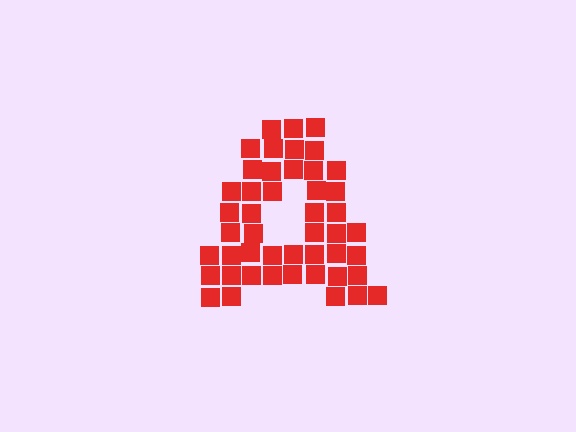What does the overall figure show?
The overall figure shows the letter A.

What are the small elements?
The small elements are squares.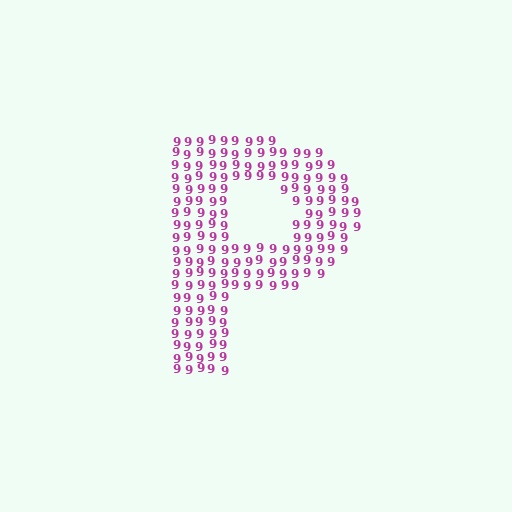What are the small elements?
The small elements are digit 9's.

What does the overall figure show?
The overall figure shows the letter P.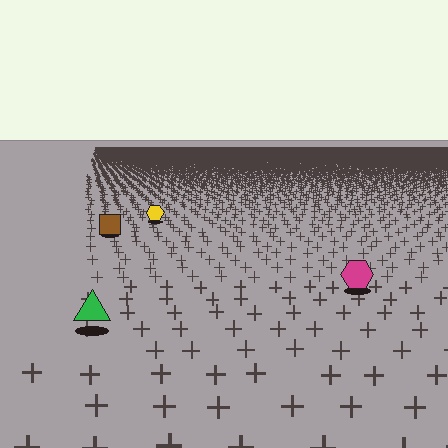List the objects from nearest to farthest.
From nearest to farthest: the green triangle, the magenta hexagon, the brown square, the yellow hexagon.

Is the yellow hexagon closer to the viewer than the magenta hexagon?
No. The magenta hexagon is closer — you can tell from the texture gradient: the ground texture is coarser near it.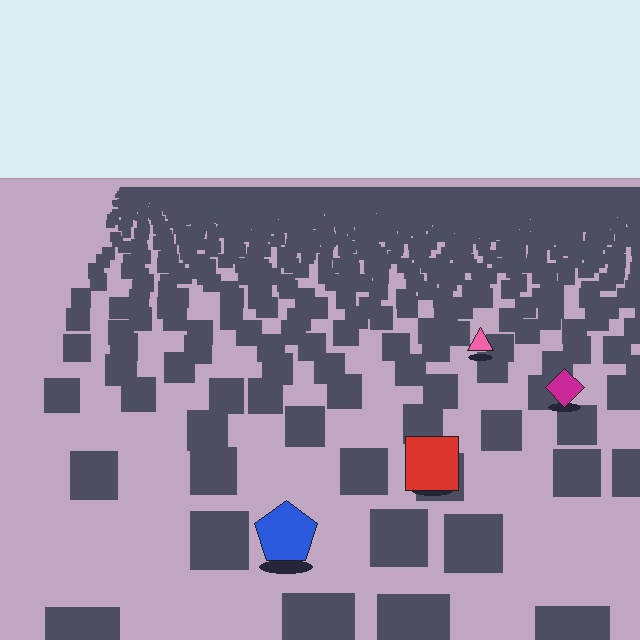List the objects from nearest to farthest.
From nearest to farthest: the blue pentagon, the red square, the magenta diamond, the pink triangle.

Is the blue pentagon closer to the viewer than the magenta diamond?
Yes. The blue pentagon is closer — you can tell from the texture gradient: the ground texture is coarser near it.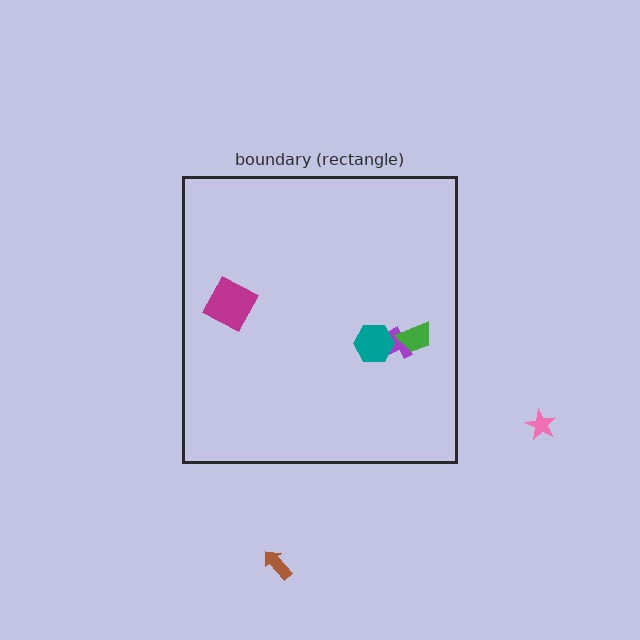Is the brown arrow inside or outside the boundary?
Outside.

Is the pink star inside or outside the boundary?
Outside.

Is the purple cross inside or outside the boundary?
Inside.